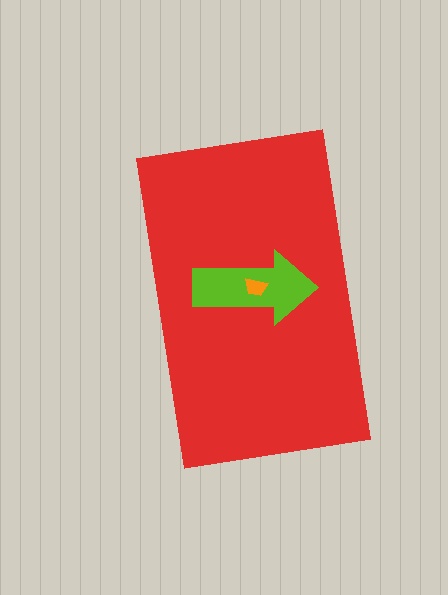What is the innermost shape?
The orange trapezoid.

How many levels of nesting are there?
3.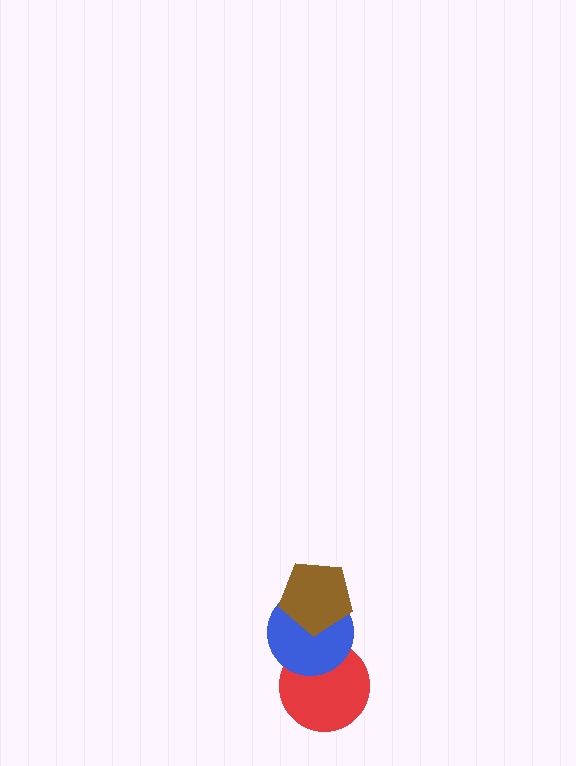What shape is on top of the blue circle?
The brown pentagon is on top of the blue circle.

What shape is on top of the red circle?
The blue circle is on top of the red circle.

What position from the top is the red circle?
The red circle is 3rd from the top.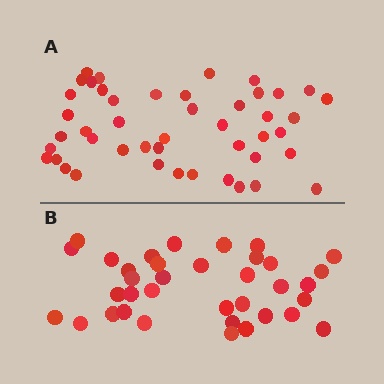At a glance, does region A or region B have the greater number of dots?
Region A (the top region) has more dots.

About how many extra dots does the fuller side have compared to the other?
Region A has roughly 10 or so more dots than region B.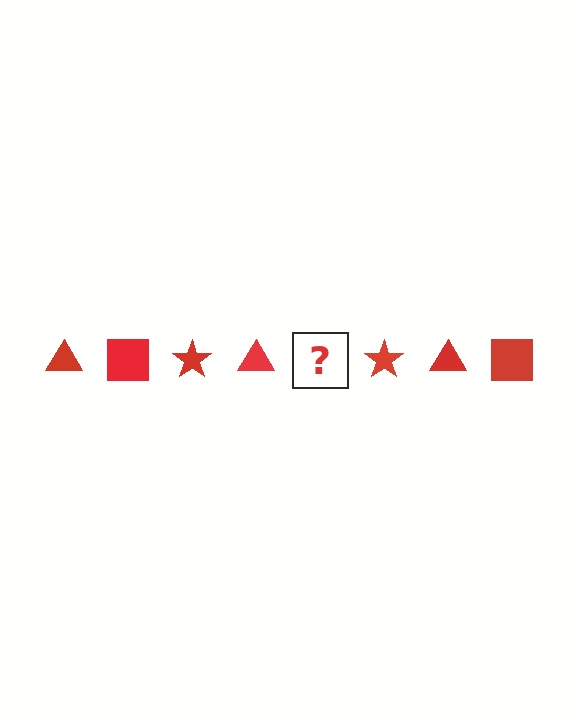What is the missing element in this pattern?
The missing element is a red square.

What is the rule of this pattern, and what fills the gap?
The rule is that the pattern cycles through triangle, square, star shapes in red. The gap should be filled with a red square.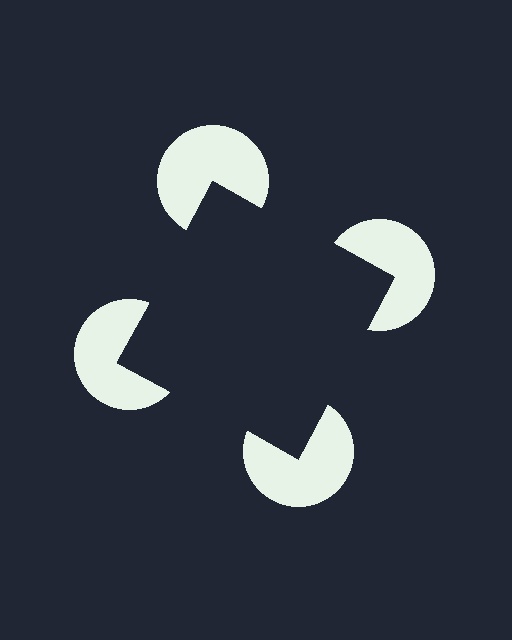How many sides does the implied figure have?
4 sides.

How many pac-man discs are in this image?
There are 4 — one at each vertex of the illusory square.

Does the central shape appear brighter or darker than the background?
It typically appears slightly darker than the background, even though no actual brightness change is drawn.